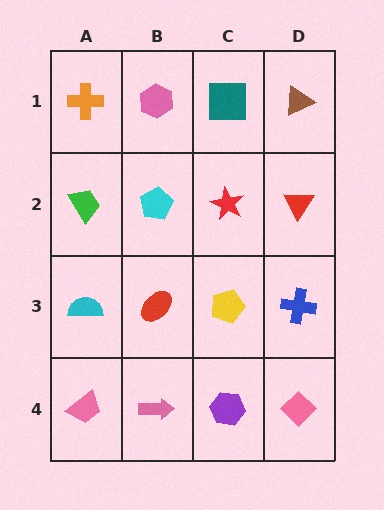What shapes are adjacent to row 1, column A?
A green trapezoid (row 2, column A), a pink hexagon (row 1, column B).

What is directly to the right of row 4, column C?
A pink diamond.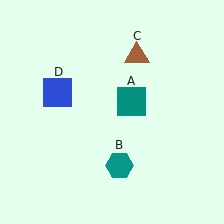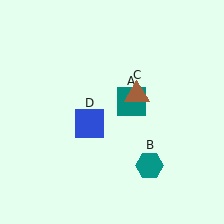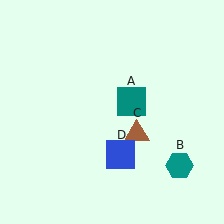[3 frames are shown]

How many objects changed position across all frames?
3 objects changed position: teal hexagon (object B), brown triangle (object C), blue square (object D).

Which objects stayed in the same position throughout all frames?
Teal square (object A) remained stationary.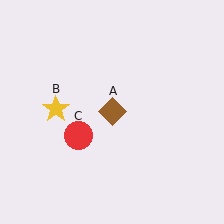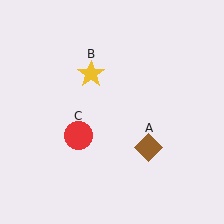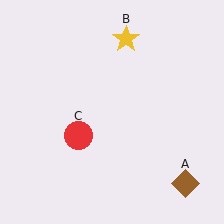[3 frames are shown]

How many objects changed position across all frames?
2 objects changed position: brown diamond (object A), yellow star (object B).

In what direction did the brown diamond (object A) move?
The brown diamond (object A) moved down and to the right.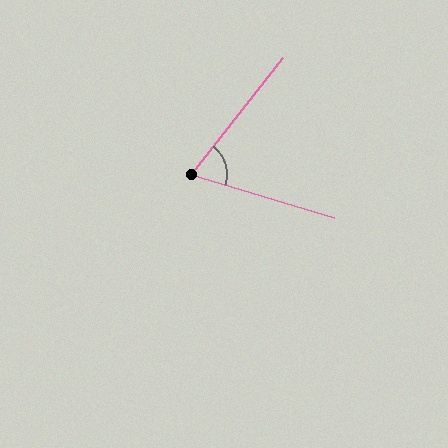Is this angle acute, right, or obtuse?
It is acute.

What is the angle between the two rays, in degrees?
Approximately 69 degrees.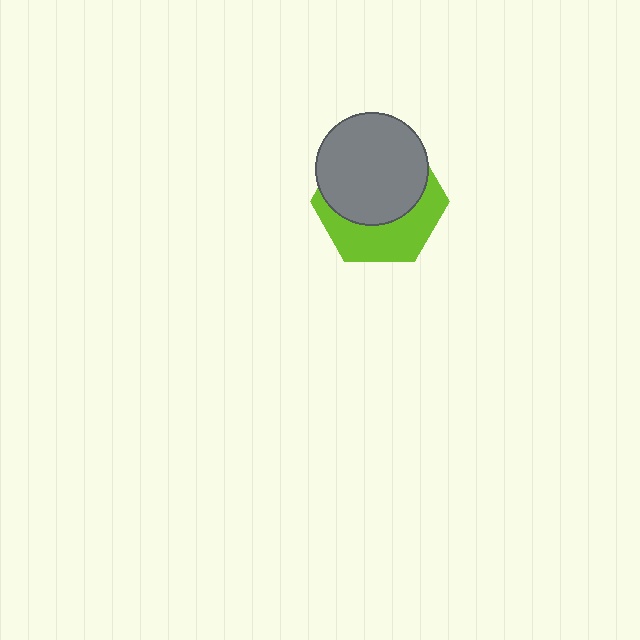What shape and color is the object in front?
The object in front is a gray circle.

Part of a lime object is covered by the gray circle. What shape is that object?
It is a hexagon.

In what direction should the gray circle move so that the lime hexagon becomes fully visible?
The gray circle should move up. That is the shortest direction to clear the overlap and leave the lime hexagon fully visible.